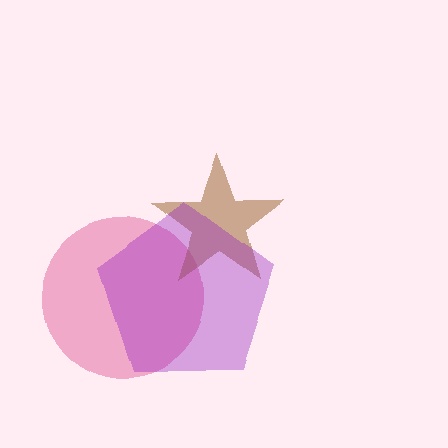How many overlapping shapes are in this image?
There are 3 overlapping shapes in the image.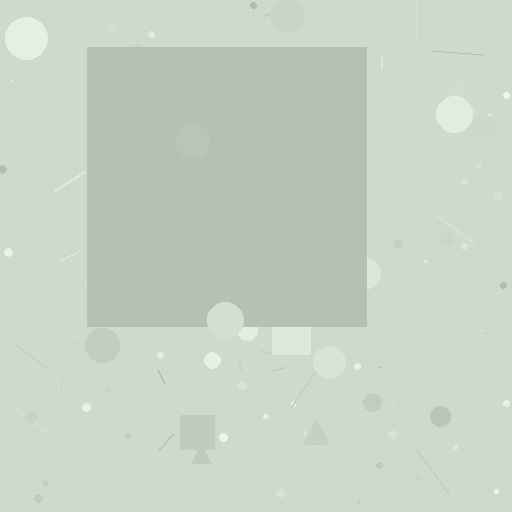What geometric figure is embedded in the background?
A square is embedded in the background.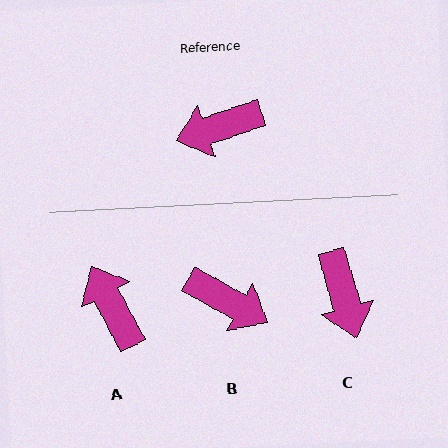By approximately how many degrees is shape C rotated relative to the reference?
Approximately 88 degrees counter-clockwise.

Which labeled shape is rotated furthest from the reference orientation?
B, about 133 degrees away.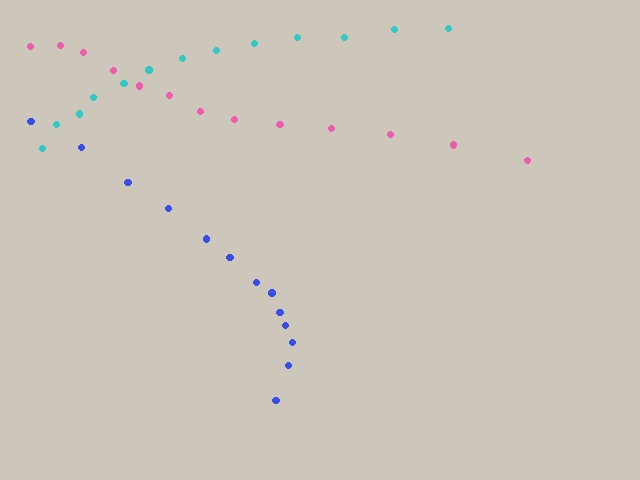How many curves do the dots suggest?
There are 3 distinct paths.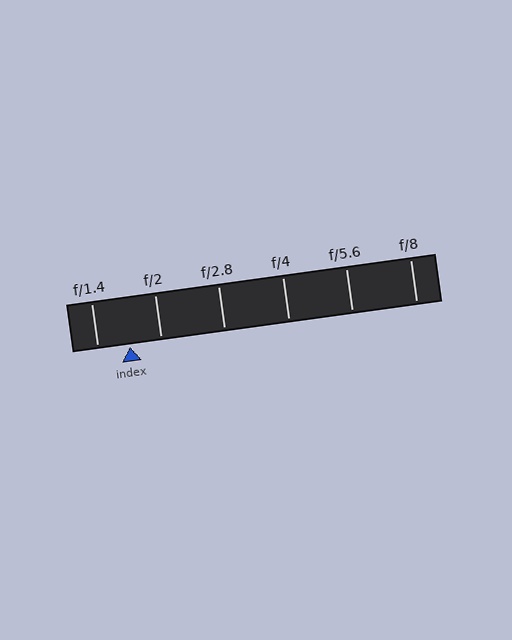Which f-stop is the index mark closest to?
The index mark is closest to f/2.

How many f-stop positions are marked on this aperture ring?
There are 6 f-stop positions marked.